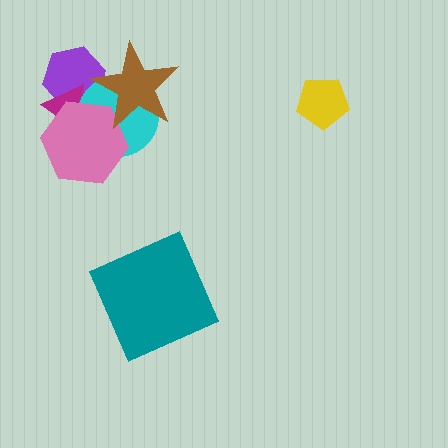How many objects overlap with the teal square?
0 objects overlap with the teal square.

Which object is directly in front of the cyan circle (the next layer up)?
The pink hexagon is directly in front of the cyan circle.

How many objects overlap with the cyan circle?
4 objects overlap with the cyan circle.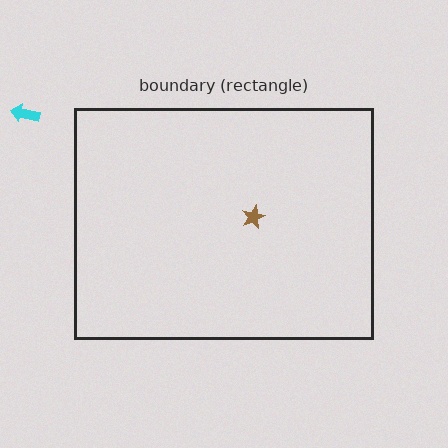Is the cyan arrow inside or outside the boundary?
Outside.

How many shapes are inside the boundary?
1 inside, 1 outside.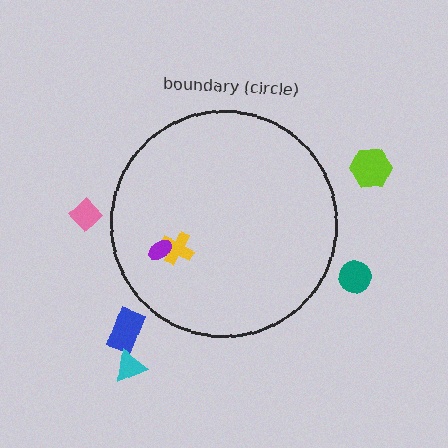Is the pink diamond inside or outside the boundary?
Outside.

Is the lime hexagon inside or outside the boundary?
Outside.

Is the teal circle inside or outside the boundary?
Outside.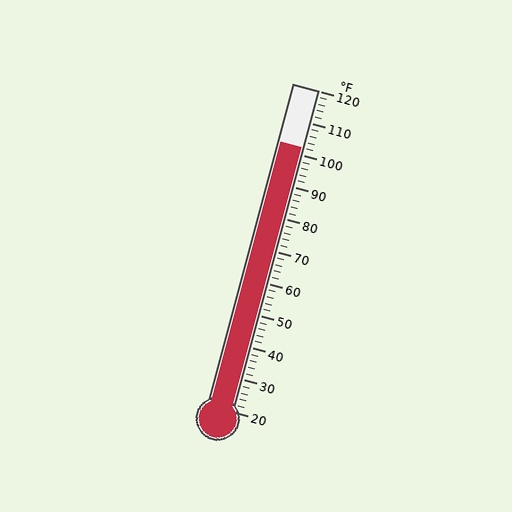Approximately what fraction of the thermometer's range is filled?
The thermometer is filled to approximately 80% of its range.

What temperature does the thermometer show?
The thermometer shows approximately 102°F.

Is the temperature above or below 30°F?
The temperature is above 30°F.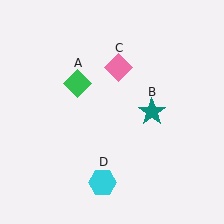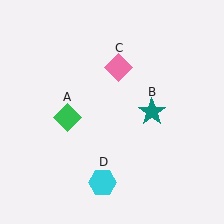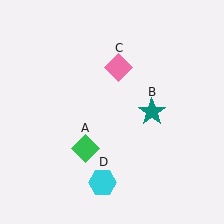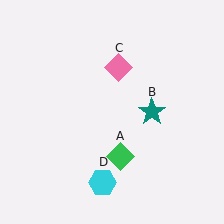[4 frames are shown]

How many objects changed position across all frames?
1 object changed position: green diamond (object A).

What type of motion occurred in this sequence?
The green diamond (object A) rotated counterclockwise around the center of the scene.